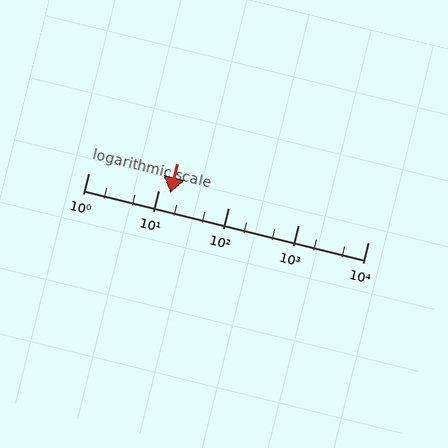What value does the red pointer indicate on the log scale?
The pointer indicates approximately 15.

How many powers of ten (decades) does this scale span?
The scale spans 4 decades, from 1 to 10000.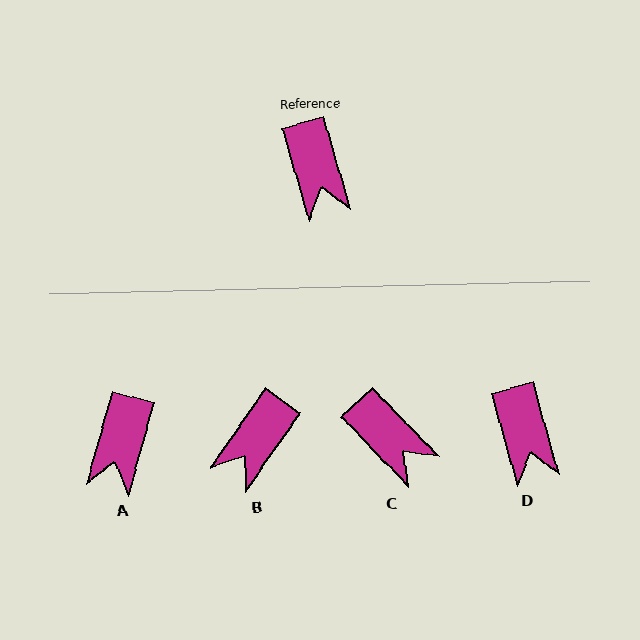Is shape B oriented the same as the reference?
No, it is off by about 51 degrees.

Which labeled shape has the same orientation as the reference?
D.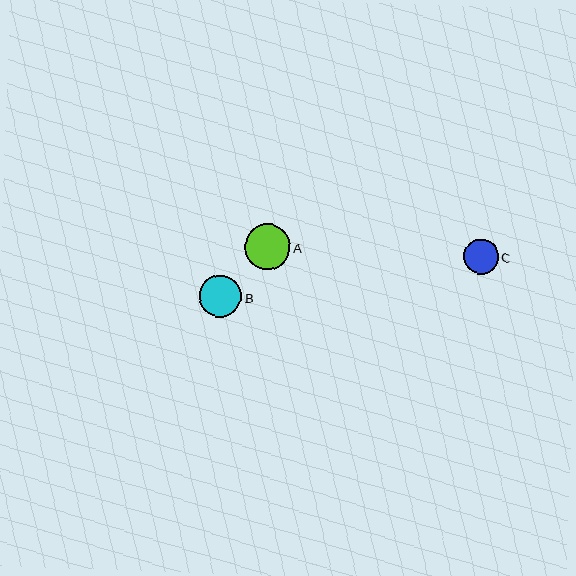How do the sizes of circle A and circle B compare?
Circle A and circle B are approximately the same size.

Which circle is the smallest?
Circle C is the smallest with a size of approximately 35 pixels.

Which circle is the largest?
Circle A is the largest with a size of approximately 46 pixels.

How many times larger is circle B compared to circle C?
Circle B is approximately 1.2 times the size of circle C.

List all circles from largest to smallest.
From largest to smallest: A, B, C.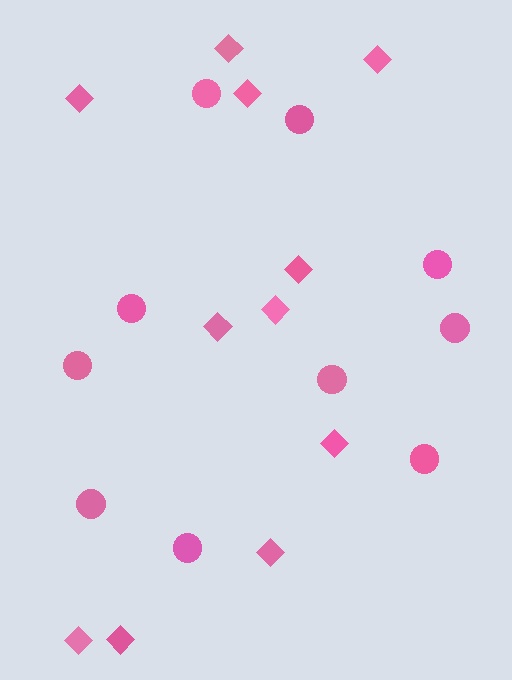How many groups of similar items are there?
There are 2 groups: one group of circles (10) and one group of diamonds (11).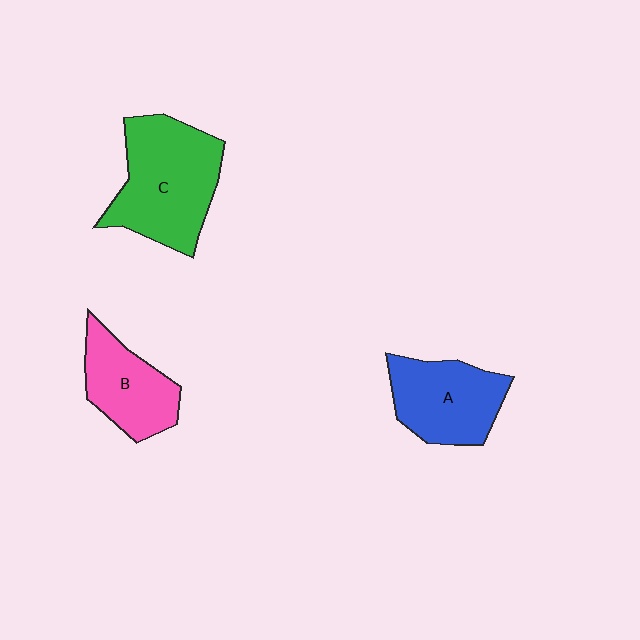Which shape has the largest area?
Shape C (green).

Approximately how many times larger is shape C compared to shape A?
Approximately 1.4 times.